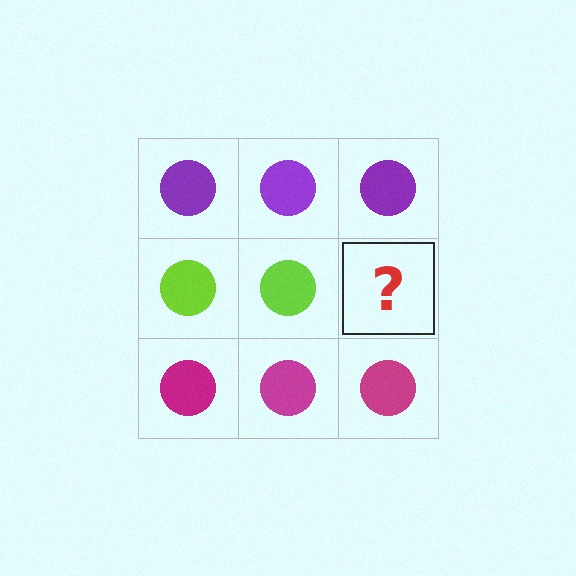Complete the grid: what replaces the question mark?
The question mark should be replaced with a lime circle.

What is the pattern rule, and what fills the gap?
The rule is that each row has a consistent color. The gap should be filled with a lime circle.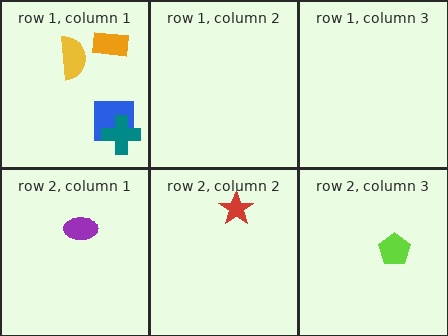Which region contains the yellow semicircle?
The row 1, column 1 region.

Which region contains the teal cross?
The row 1, column 1 region.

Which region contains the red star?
The row 2, column 2 region.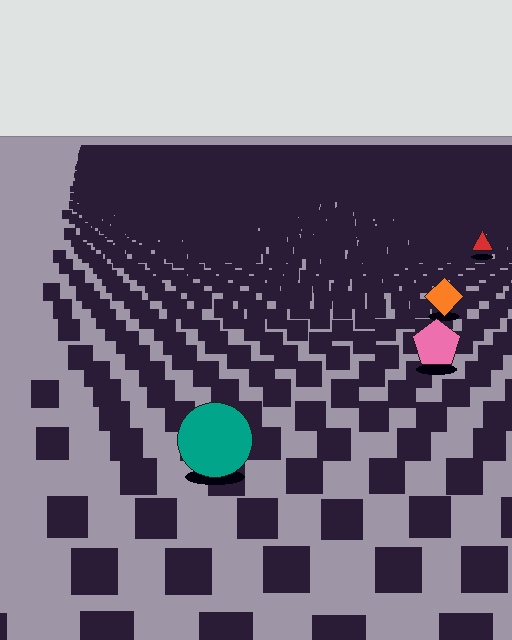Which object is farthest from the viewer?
The red triangle is farthest from the viewer. It appears smaller and the ground texture around it is denser.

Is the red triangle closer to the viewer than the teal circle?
No. The teal circle is closer — you can tell from the texture gradient: the ground texture is coarser near it.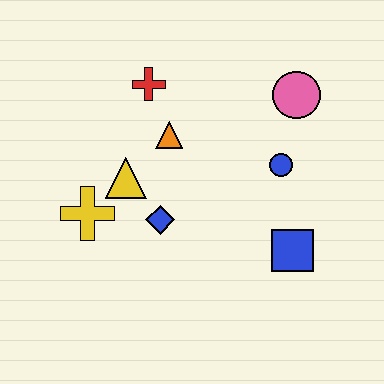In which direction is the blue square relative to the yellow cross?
The blue square is to the right of the yellow cross.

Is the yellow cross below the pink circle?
Yes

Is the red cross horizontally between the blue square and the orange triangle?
No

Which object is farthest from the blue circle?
The yellow cross is farthest from the blue circle.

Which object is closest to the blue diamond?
The yellow triangle is closest to the blue diamond.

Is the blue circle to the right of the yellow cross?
Yes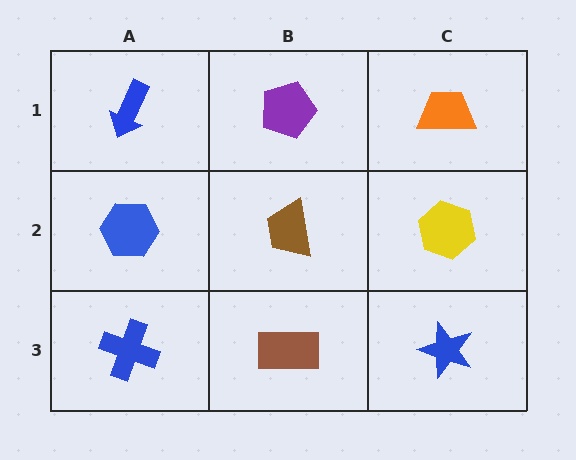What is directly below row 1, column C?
A yellow hexagon.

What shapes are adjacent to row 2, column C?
An orange trapezoid (row 1, column C), a blue star (row 3, column C), a brown trapezoid (row 2, column B).